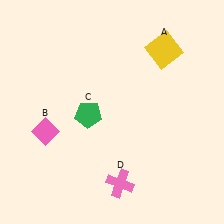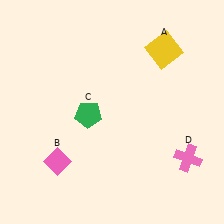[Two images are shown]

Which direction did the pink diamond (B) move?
The pink diamond (B) moved down.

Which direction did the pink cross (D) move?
The pink cross (D) moved right.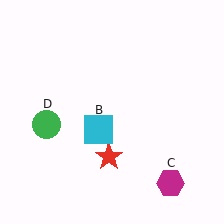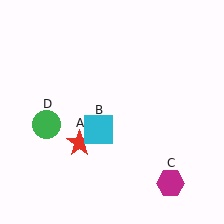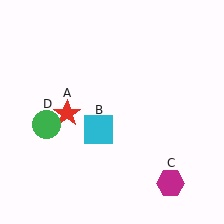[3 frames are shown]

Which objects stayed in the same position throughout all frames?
Cyan square (object B) and magenta hexagon (object C) and green circle (object D) remained stationary.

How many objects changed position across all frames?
1 object changed position: red star (object A).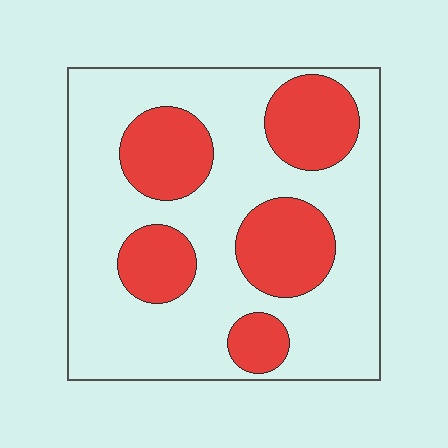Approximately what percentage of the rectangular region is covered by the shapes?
Approximately 30%.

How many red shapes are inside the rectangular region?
5.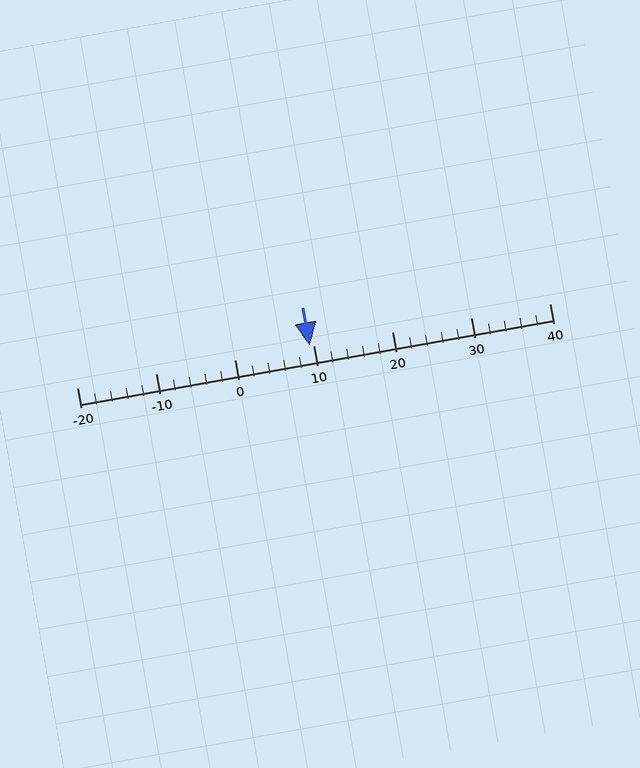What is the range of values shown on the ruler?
The ruler shows values from -20 to 40.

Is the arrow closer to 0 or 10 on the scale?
The arrow is closer to 10.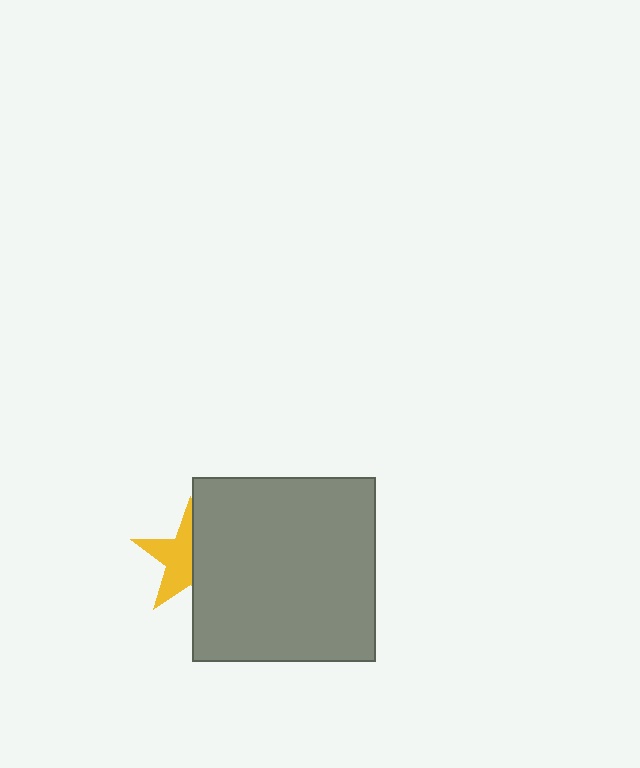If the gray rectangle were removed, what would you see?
You would see the complete yellow star.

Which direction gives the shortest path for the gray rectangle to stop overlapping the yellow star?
Moving right gives the shortest separation.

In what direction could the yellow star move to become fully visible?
The yellow star could move left. That would shift it out from behind the gray rectangle entirely.